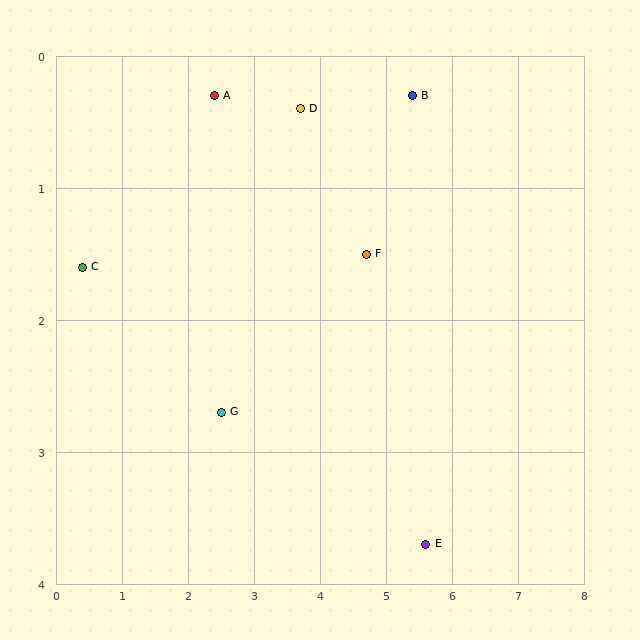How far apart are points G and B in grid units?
Points G and B are about 3.8 grid units apart.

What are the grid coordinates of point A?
Point A is at approximately (2.4, 0.3).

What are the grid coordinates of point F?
Point F is at approximately (4.7, 1.5).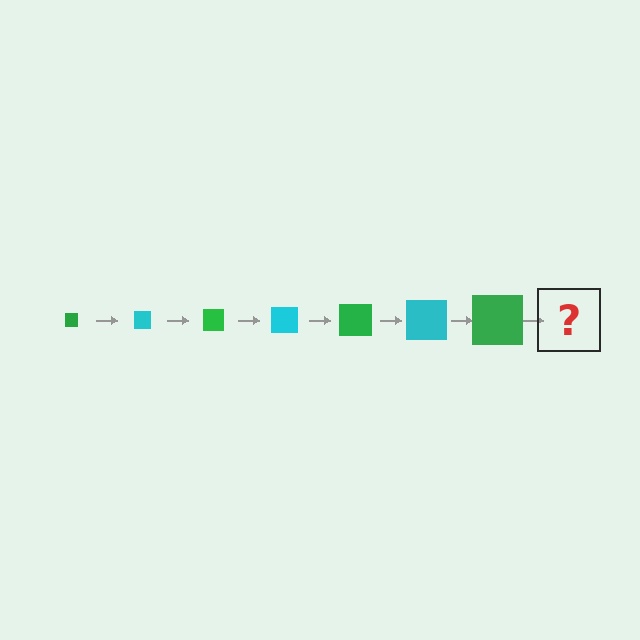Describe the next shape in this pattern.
It should be a cyan square, larger than the previous one.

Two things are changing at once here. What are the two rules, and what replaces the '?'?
The two rules are that the square grows larger each step and the color cycles through green and cyan. The '?' should be a cyan square, larger than the previous one.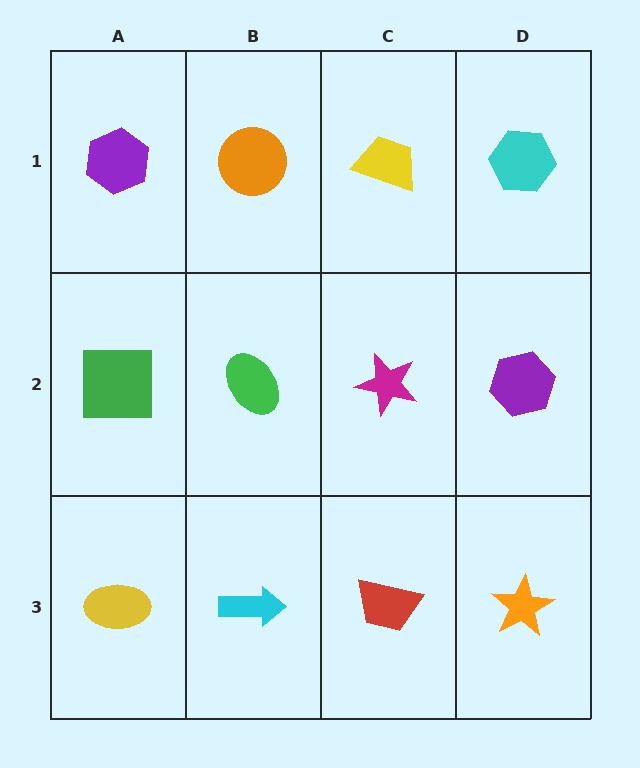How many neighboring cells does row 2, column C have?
4.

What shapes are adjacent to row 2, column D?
A cyan hexagon (row 1, column D), an orange star (row 3, column D), a magenta star (row 2, column C).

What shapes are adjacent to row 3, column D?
A purple hexagon (row 2, column D), a red trapezoid (row 3, column C).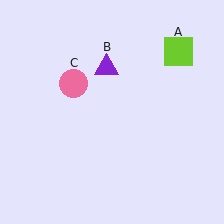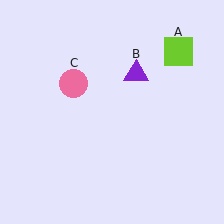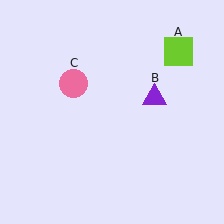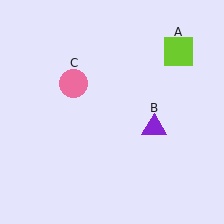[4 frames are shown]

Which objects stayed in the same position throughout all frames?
Lime square (object A) and pink circle (object C) remained stationary.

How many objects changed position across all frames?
1 object changed position: purple triangle (object B).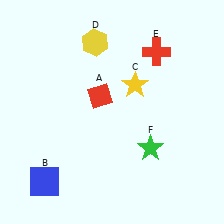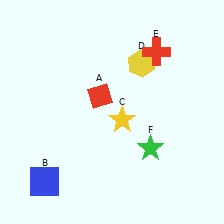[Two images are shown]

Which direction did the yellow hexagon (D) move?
The yellow hexagon (D) moved right.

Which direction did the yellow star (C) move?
The yellow star (C) moved down.